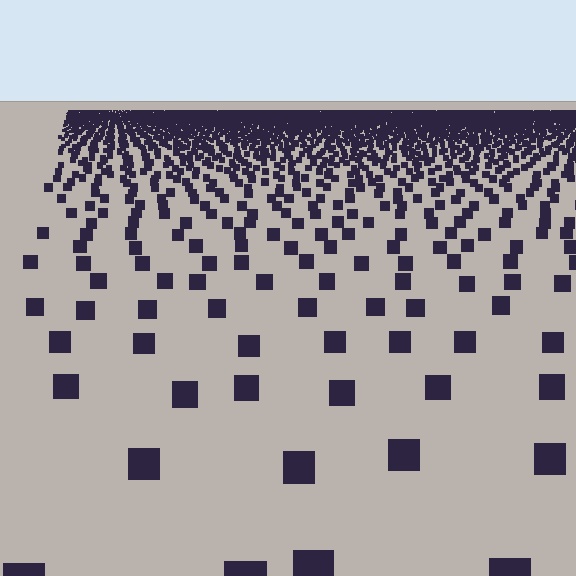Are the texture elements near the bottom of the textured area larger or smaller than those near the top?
Larger. Near the bottom, elements are closer to the viewer and appear at a bigger on-screen size.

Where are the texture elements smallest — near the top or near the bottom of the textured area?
Near the top.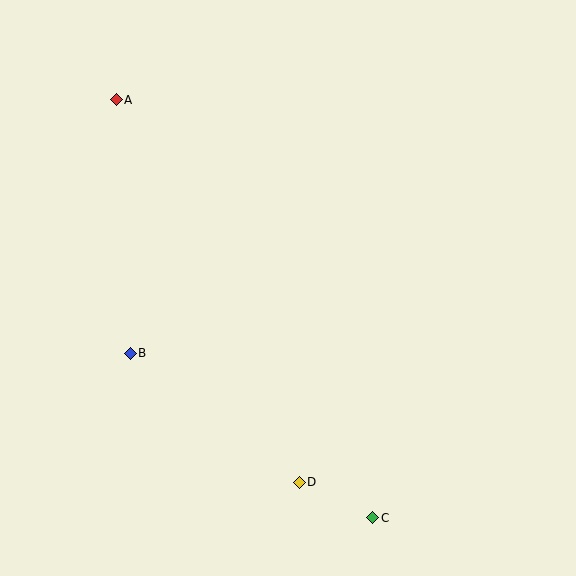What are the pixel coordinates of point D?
Point D is at (299, 482).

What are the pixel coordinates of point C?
Point C is at (373, 518).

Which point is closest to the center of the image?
Point B at (130, 353) is closest to the center.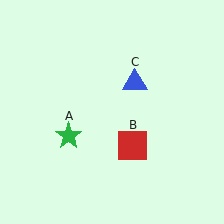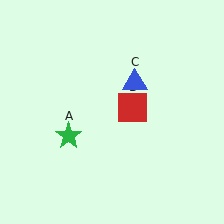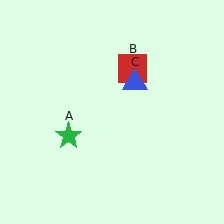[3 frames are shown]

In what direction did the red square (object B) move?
The red square (object B) moved up.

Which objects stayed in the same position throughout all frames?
Green star (object A) and blue triangle (object C) remained stationary.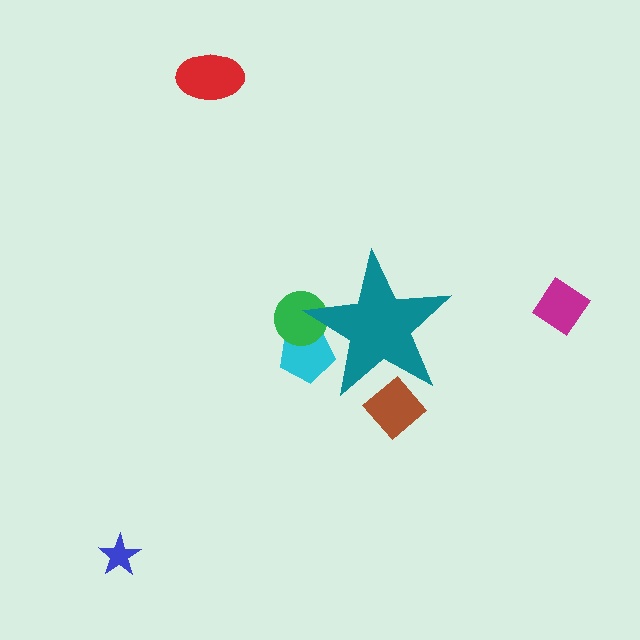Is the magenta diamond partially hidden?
No, the magenta diamond is fully visible.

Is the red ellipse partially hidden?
No, the red ellipse is fully visible.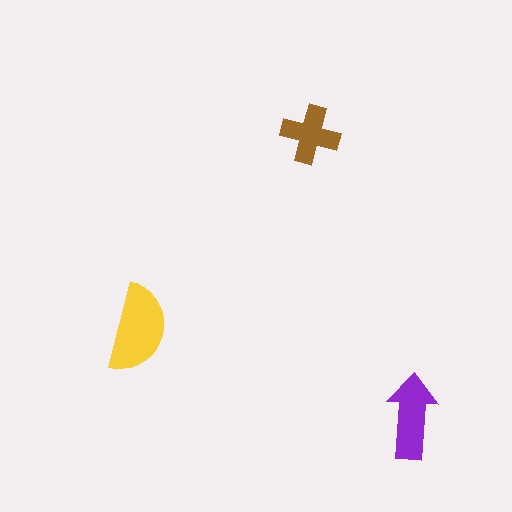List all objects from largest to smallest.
The yellow semicircle, the purple arrow, the brown cross.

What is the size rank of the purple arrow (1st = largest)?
2nd.